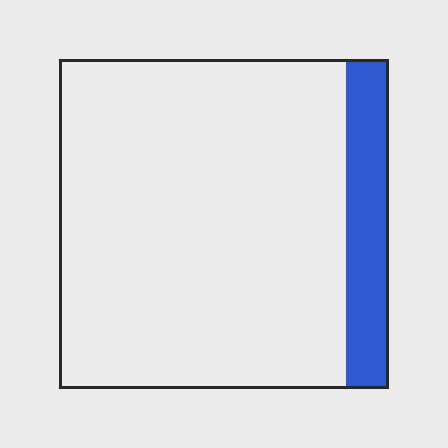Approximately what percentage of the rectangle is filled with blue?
Approximately 15%.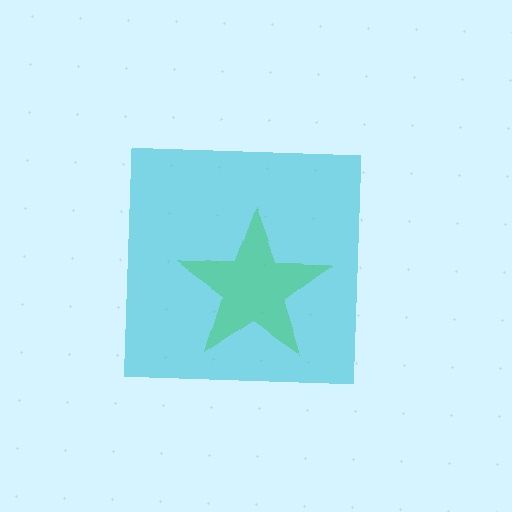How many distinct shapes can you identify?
There are 2 distinct shapes: a lime star, a cyan square.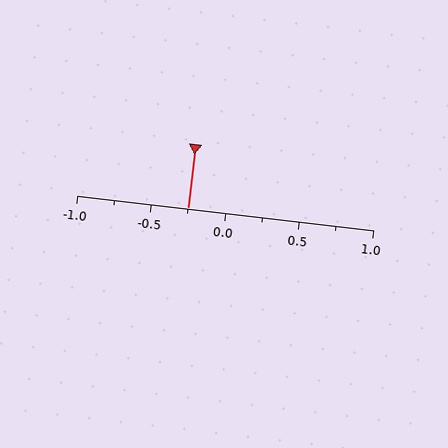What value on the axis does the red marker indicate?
The marker indicates approximately -0.25.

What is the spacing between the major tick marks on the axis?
The major ticks are spaced 0.5 apart.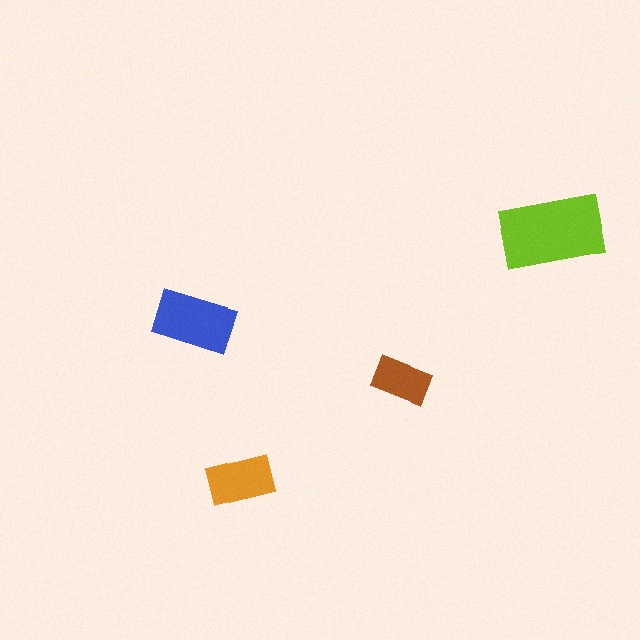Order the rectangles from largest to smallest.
the lime one, the blue one, the orange one, the brown one.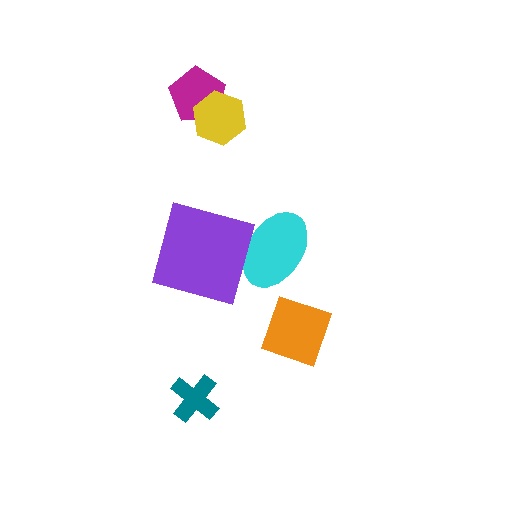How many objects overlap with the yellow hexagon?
1 object overlaps with the yellow hexagon.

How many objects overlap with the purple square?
1 object overlaps with the purple square.